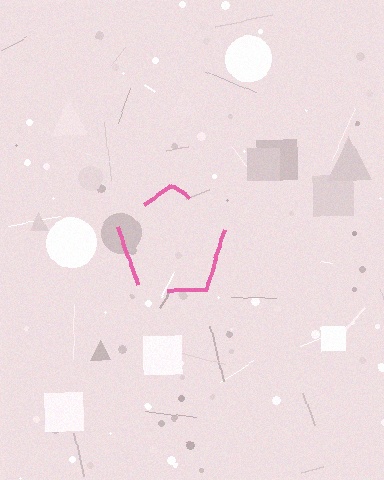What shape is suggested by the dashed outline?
The dashed outline suggests a pentagon.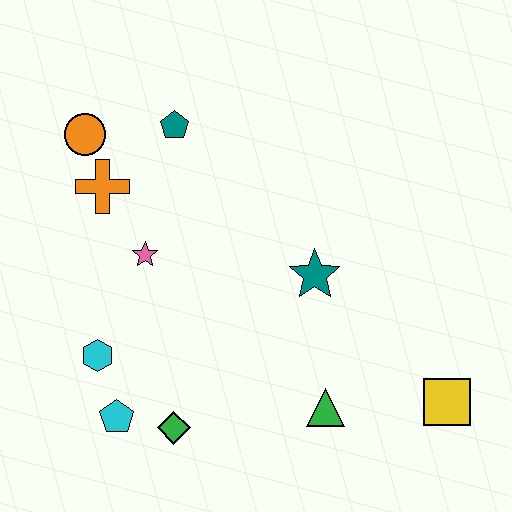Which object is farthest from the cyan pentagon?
The yellow square is farthest from the cyan pentagon.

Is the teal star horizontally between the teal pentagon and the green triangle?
Yes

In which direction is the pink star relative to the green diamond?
The pink star is above the green diamond.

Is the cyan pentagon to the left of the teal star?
Yes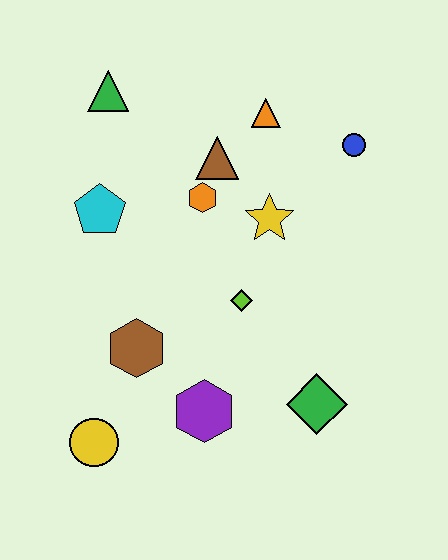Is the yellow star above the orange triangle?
No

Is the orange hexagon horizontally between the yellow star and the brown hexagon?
Yes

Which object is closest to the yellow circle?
The brown hexagon is closest to the yellow circle.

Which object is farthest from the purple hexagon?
The green triangle is farthest from the purple hexagon.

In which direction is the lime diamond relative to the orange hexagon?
The lime diamond is below the orange hexagon.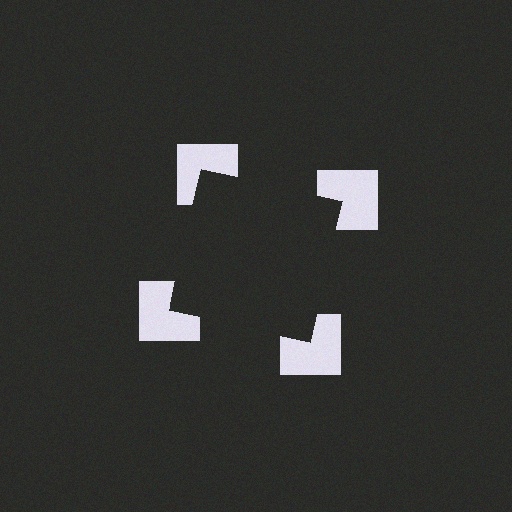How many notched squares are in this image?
There are 4 — one at each vertex of the illusory square.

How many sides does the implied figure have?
4 sides.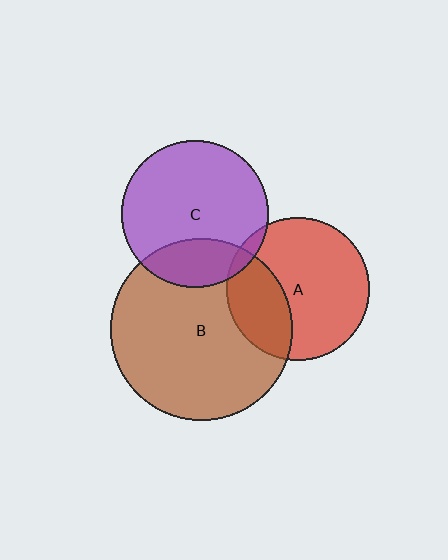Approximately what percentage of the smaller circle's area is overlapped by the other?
Approximately 25%.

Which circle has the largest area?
Circle B (brown).